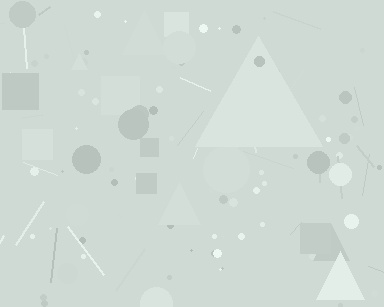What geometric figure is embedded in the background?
A triangle is embedded in the background.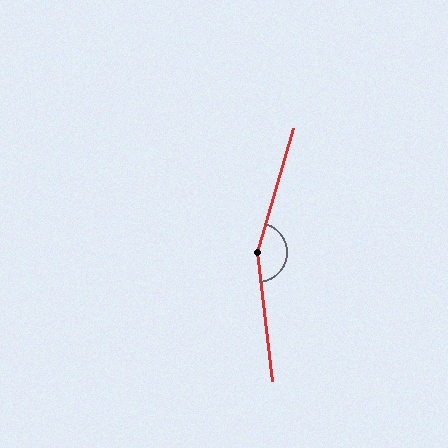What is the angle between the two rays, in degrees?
Approximately 157 degrees.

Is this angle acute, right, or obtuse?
It is obtuse.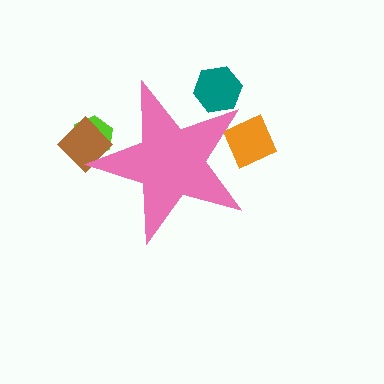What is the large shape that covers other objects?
A pink star.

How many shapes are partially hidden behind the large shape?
4 shapes are partially hidden.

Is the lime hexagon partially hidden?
Yes, the lime hexagon is partially hidden behind the pink star.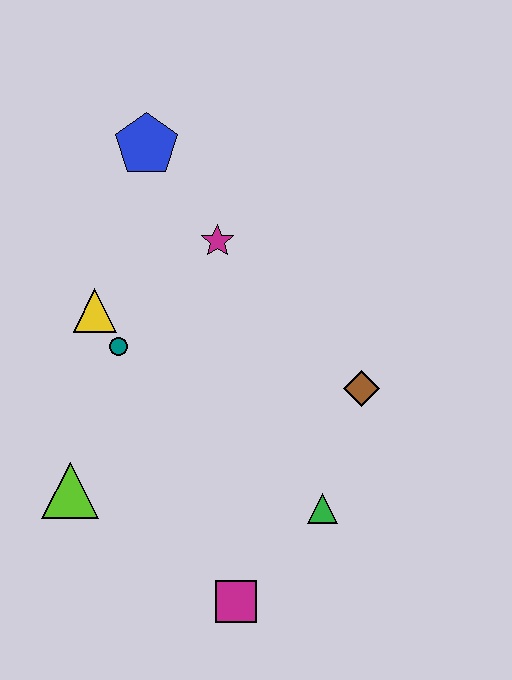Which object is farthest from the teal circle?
The magenta square is farthest from the teal circle.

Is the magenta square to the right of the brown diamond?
No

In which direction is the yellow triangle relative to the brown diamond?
The yellow triangle is to the left of the brown diamond.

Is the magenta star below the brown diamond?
No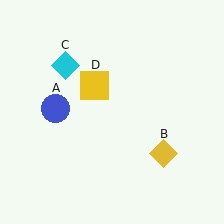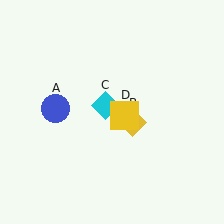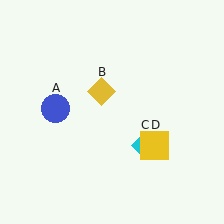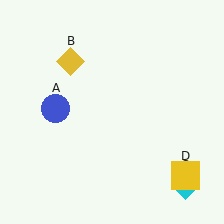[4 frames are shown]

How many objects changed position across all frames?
3 objects changed position: yellow diamond (object B), cyan diamond (object C), yellow square (object D).